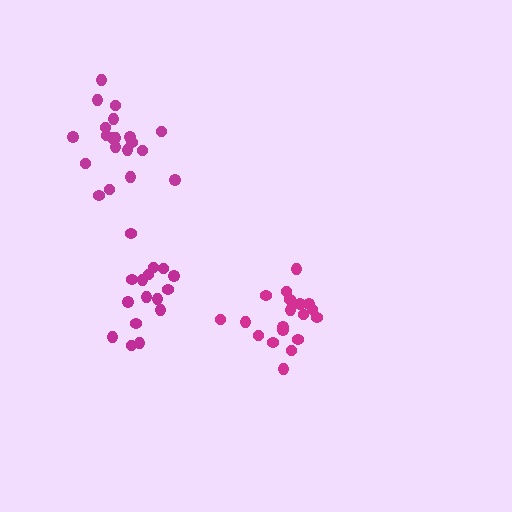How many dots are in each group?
Group 1: 20 dots, Group 2: 20 dots, Group 3: 16 dots (56 total).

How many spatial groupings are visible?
There are 3 spatial groupings.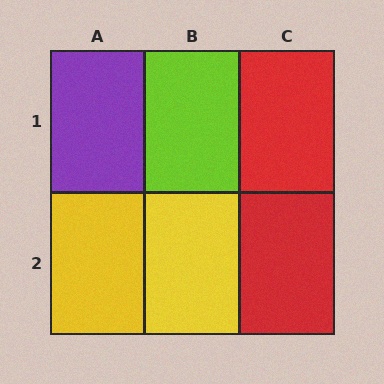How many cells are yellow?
2 cells are yellow.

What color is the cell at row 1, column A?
Purple.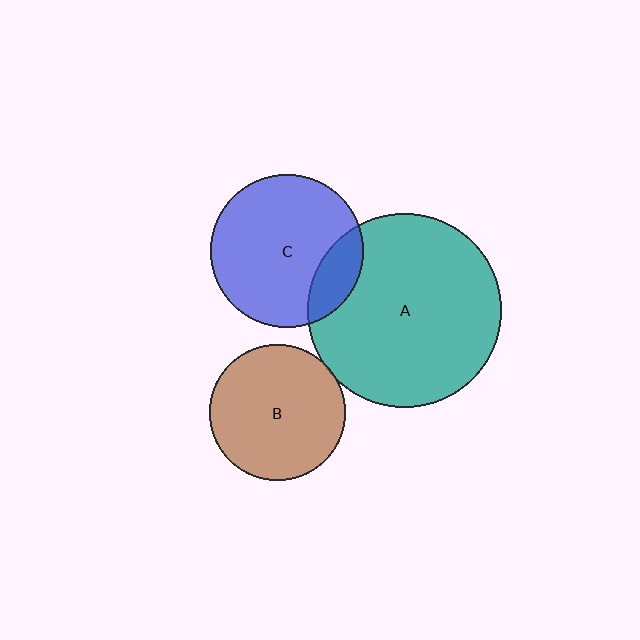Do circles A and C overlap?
Yes.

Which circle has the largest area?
Circle A (teal).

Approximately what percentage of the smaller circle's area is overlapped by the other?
Approximately 15%.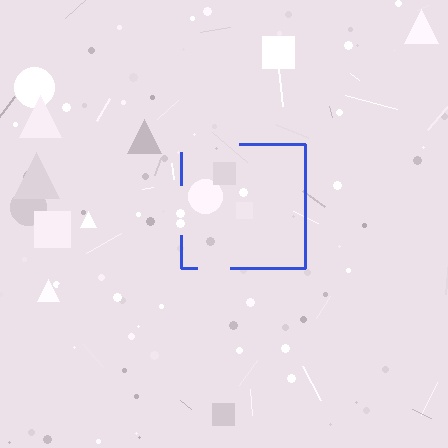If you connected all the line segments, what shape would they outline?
They would outline a square.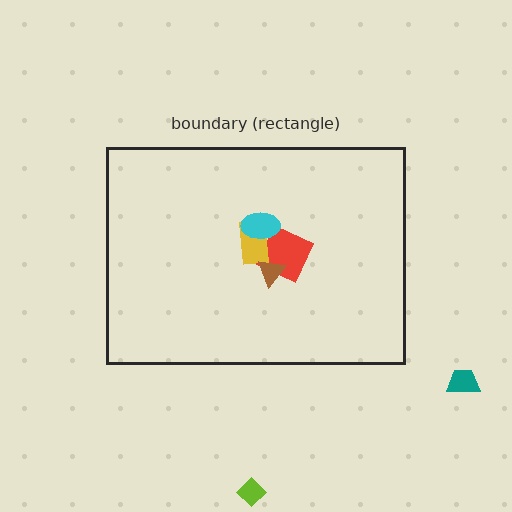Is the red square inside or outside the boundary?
Inside.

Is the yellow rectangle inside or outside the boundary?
Inside.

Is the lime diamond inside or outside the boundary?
Outside.